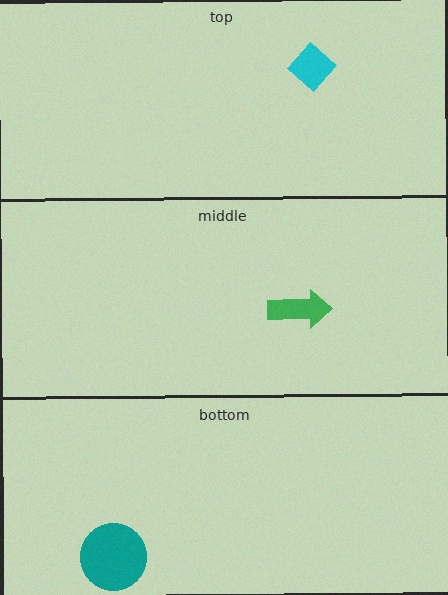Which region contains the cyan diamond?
The top region.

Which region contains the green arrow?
The middle region.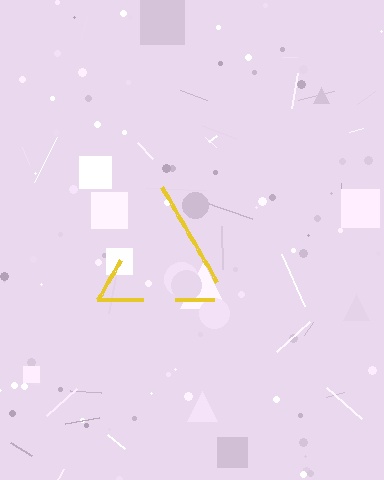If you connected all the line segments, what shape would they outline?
They would outline a triangle.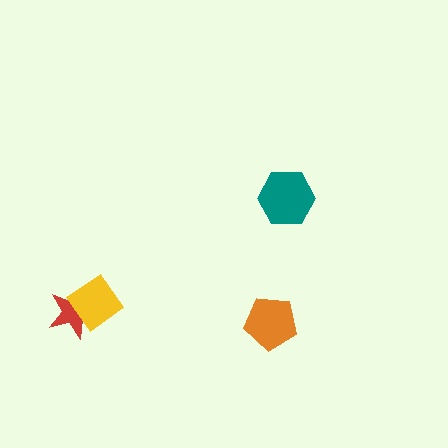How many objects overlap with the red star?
1 object overlaps with the red star.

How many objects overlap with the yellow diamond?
1 object overlaps with the yellow diamond.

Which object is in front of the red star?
The yellow diamond is in front of the red star.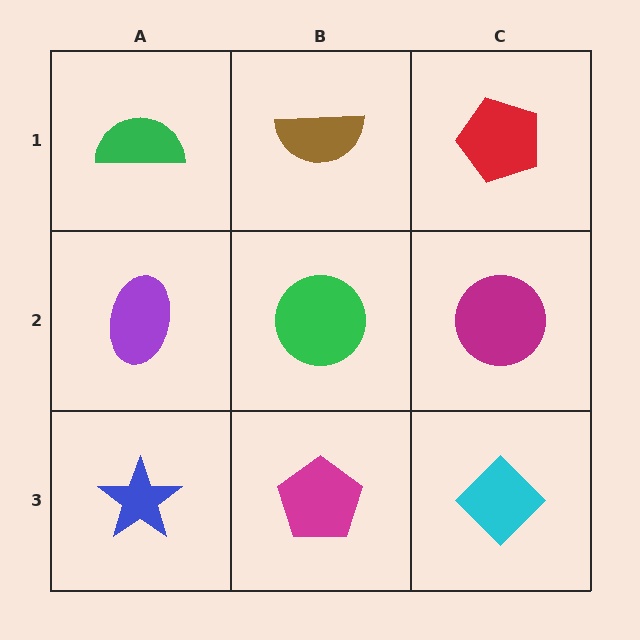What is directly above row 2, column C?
A red pentagon.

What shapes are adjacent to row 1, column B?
A green circle (row 2, column B), a green semicircle (row 1, column A), a red pentagon (row 1, column C).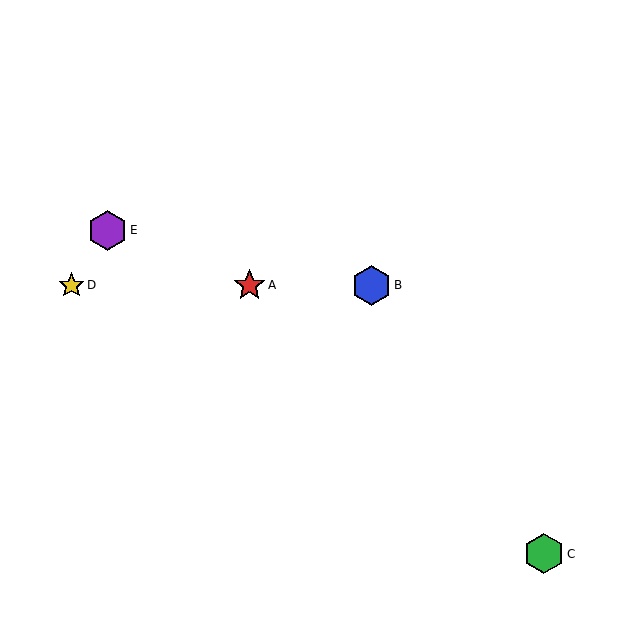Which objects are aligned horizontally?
Objects A, B, D are aligned horizontally.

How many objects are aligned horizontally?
3 objects (A, B, D) are aligned horizontally.